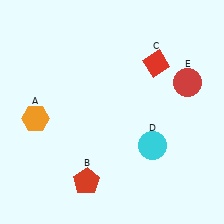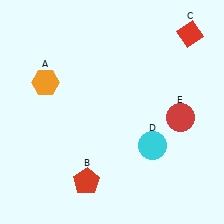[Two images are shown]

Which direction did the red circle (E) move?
The red circle (E) moved down.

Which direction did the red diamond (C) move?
The red diamond (C) moved right.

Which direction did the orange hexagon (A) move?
The orange hexagon (A) moved up.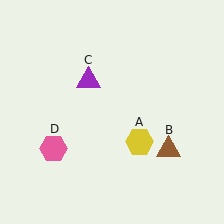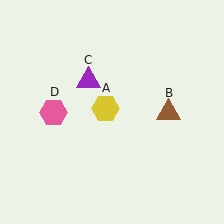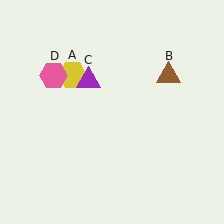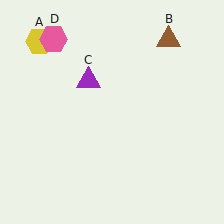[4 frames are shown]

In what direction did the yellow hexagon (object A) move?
The yellow hexagon (object A) moved up and to the left.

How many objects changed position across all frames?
3 objects changed position: yellow hexagon (object A), brown triangle (object B), pink hexagon (object D).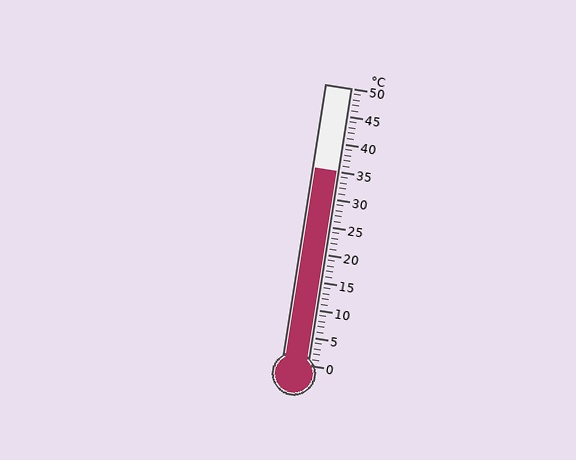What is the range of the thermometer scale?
The thermometer scale ranges from 0°C to 50°C.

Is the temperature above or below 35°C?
The temperature is at 35°C.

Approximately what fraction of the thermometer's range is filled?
The thermometer is filled to approximately 70% of its range.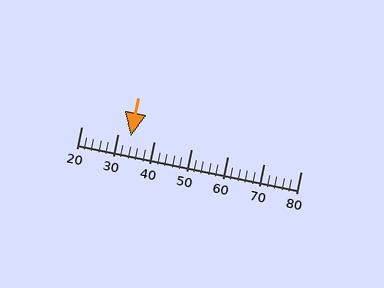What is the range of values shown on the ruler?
The ruler shows values from 20 to 80.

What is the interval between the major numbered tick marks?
The major tick marks are spaced 10 units apart.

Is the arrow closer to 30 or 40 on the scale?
The arrow is closer to 30.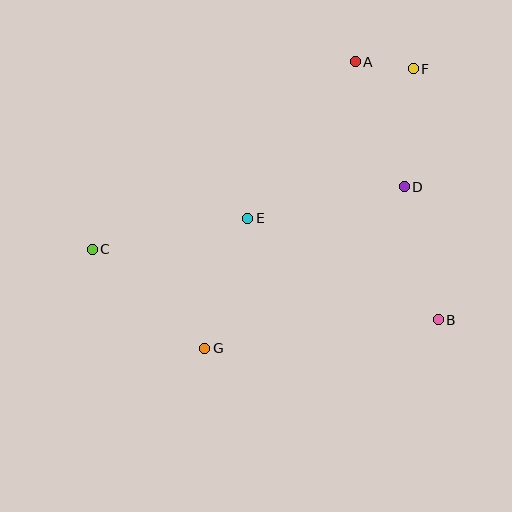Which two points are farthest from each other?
Points C and F are farthest from each other.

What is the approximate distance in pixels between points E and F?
The distance between E and F is approximately 223 pixels.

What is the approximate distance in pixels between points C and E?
The distance between C and E is approximately 158 pixels.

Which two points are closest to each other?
Points A and F are closest to each other.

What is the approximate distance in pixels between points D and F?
The distance between D and F is approximately 118 pixels.